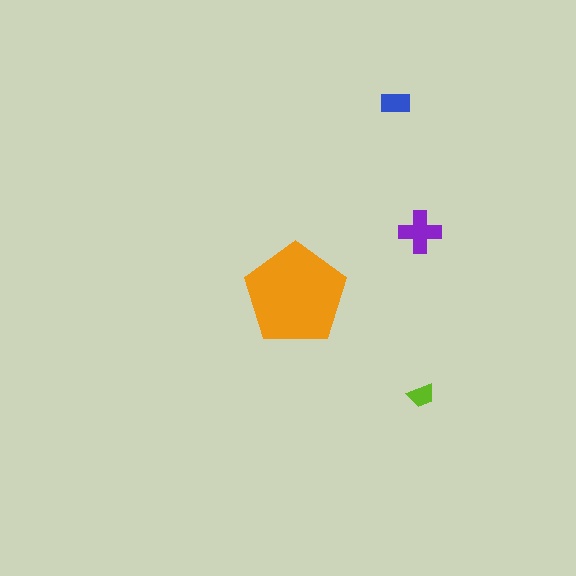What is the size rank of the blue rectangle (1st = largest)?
3rd.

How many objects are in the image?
There are 4 objects in the image.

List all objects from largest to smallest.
The orange pentagon, the purple cross, the blue rectangle, the lime trapezoid.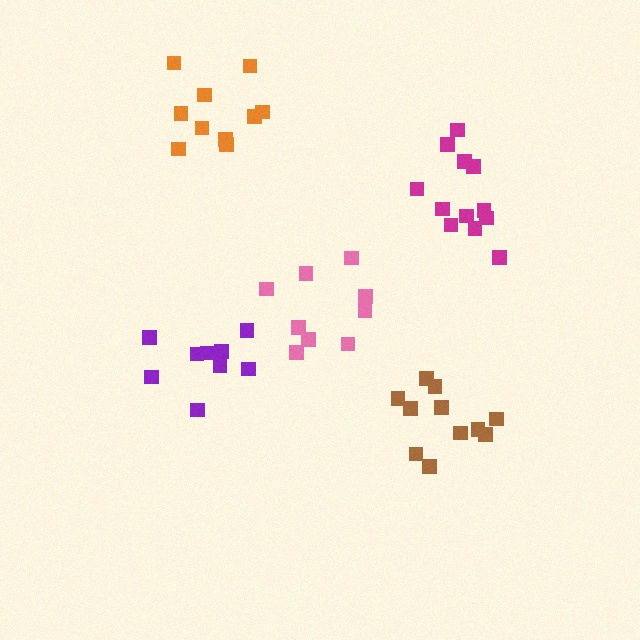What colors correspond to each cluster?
The clusters are colored: brown, purple, pink, magenta, orange.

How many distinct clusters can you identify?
There are 5 distinct clusters.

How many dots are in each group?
Group 1: 11 dots, Group 2: 9 dots, Group 3: 9 dots, Group 4: 12 dots, Group 5: 10 dots (51 total).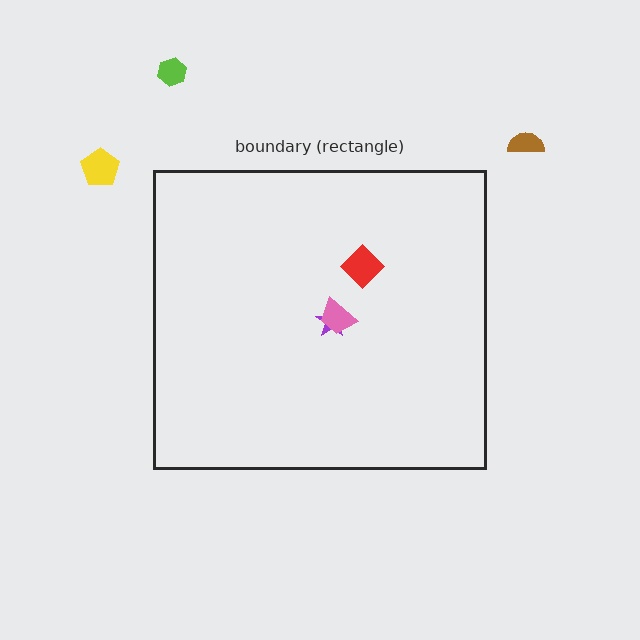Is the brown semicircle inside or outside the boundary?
Outside.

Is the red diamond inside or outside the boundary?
Inside.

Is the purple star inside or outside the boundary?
Inside.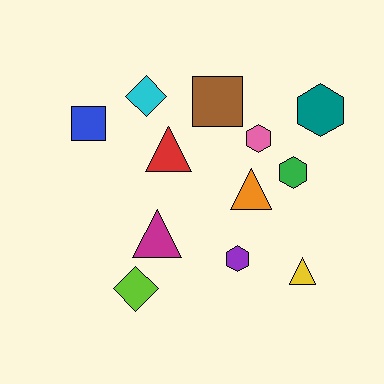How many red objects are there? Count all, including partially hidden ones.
There is 1 red object.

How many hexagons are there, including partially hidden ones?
There are 4 hexagons.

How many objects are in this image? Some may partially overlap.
There are 12 objects.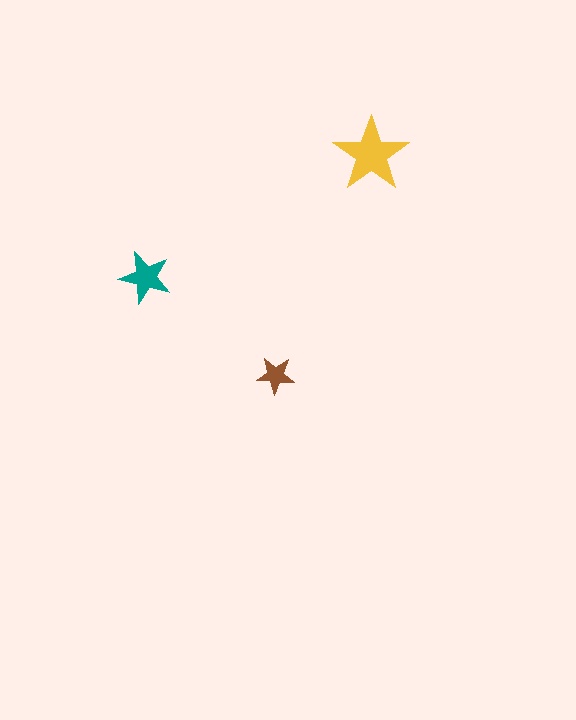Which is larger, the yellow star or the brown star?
The yellow one.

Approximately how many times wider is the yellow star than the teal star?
About 1.5 times wider.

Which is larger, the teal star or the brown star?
The teal one.